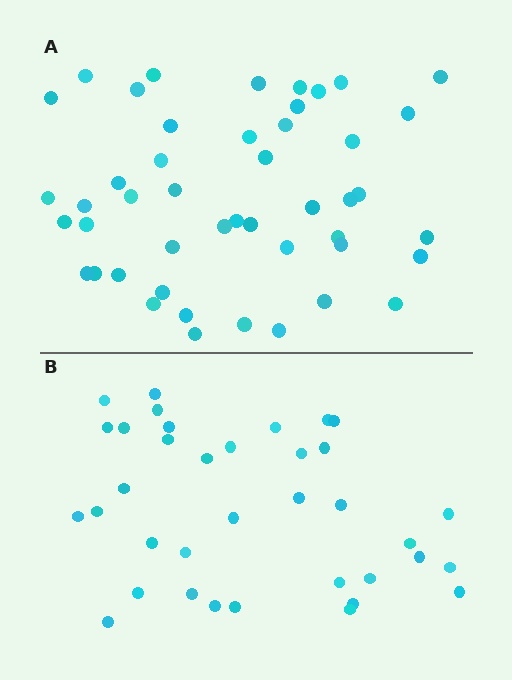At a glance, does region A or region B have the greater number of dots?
Region A (the top region) has more dots.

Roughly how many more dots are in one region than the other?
Region A has roughly 12 or so more dots than region B.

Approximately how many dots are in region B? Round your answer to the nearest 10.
About 40 dots. (The exact count is 36, which rounds to 40.)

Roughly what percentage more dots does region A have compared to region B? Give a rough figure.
About 30% more.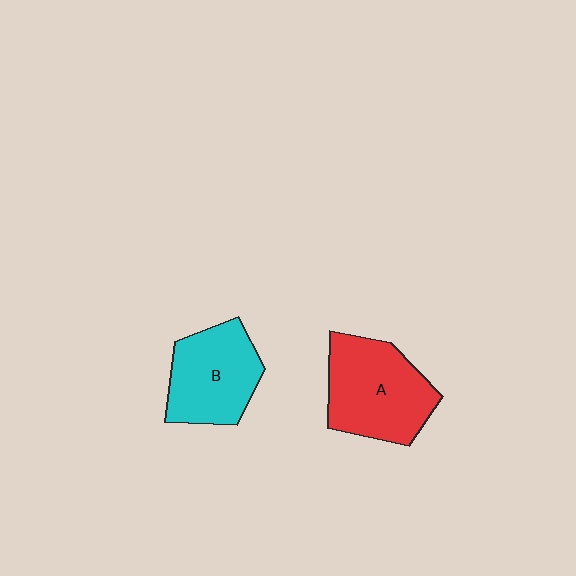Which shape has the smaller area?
Shape B (cyan).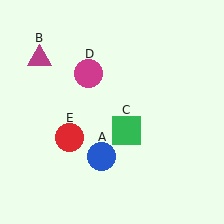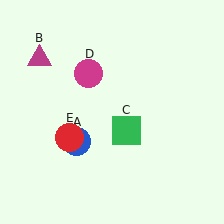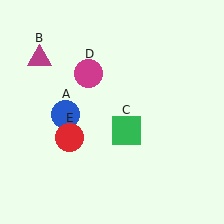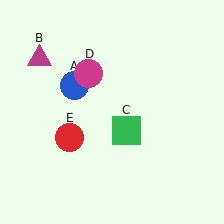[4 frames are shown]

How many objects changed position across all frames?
1 object changed position: blue circle (object A).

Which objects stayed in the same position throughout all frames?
Magenta triangle (object B) and green square (object C) and magenta circle (object D) and red circle (object E) remained stationary.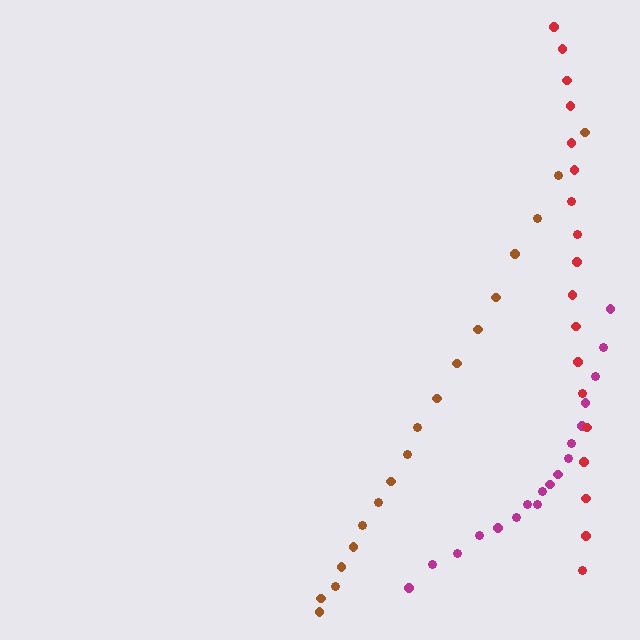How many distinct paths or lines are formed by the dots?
There are 3 distinct paths.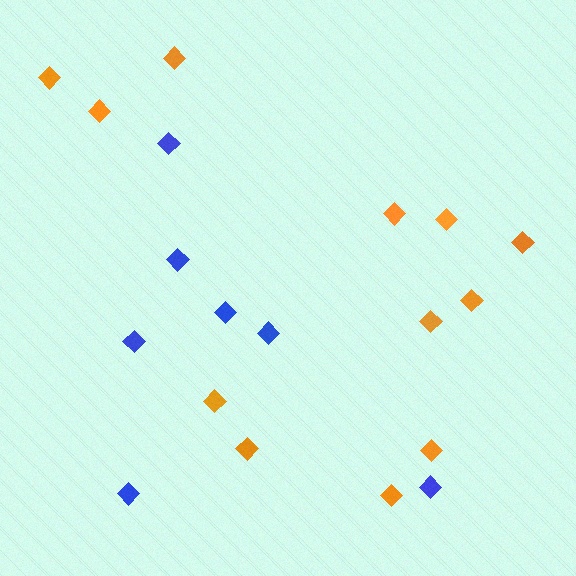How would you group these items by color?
There are 2 groups: one group of blue diamonds (7) and one group of orange diamonds (12).